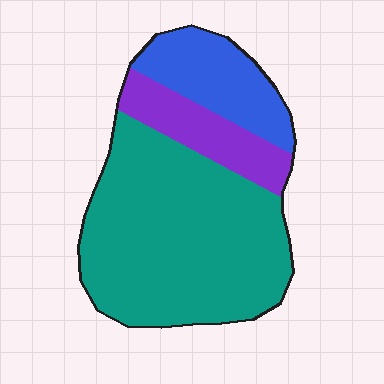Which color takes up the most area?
Teal, at roughly 65%.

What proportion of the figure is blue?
Blue takes up less than a quarter of the figure.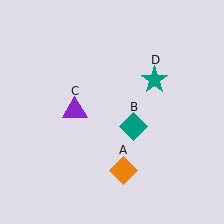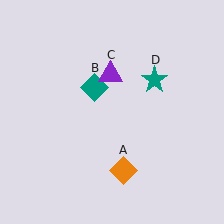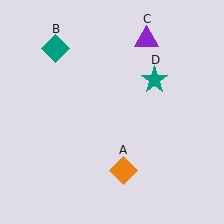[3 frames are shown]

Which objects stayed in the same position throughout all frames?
Orange diamond (object A) and teal star (object D) remained stationary.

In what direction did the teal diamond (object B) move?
The teal diamond (object B) moved up and to the left.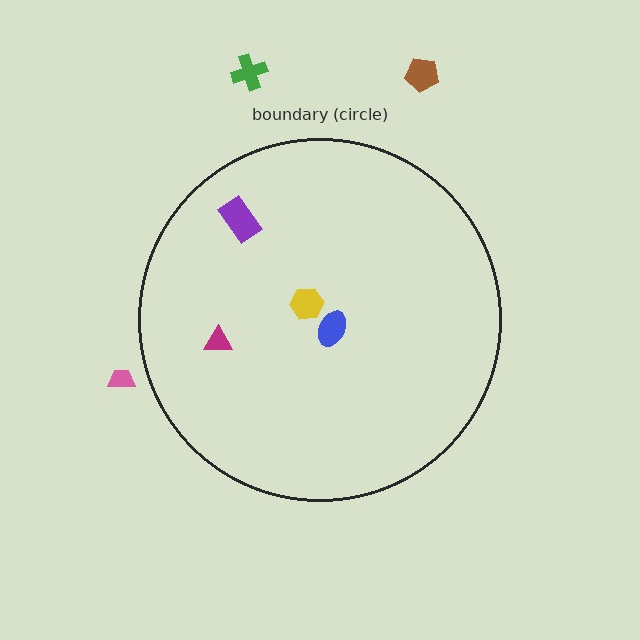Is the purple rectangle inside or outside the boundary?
Inside.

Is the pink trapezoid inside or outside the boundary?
Outside.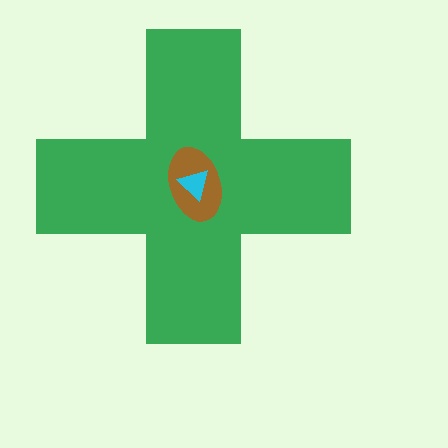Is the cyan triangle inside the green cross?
Yes.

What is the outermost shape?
The green cross.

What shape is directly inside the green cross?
The brown ellipse.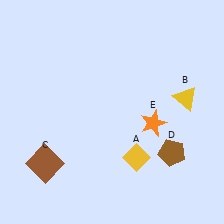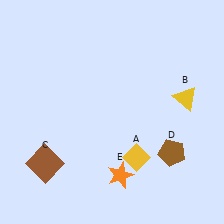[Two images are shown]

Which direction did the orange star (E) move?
The orange star (E) moved down.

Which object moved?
The orange star (E) moved down.